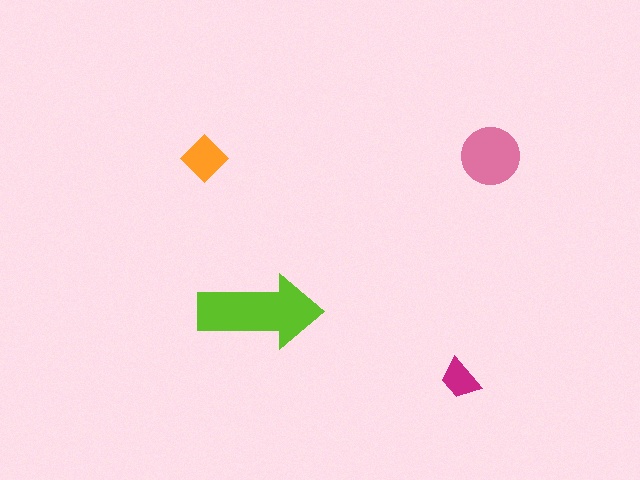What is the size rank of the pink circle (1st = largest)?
2nd.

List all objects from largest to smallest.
The lime arrow, the pink circle, the orange diamond, the magenta trapezoid.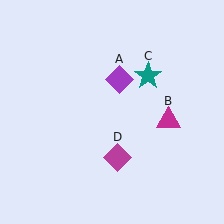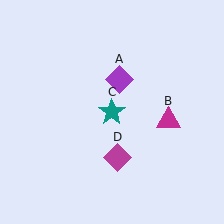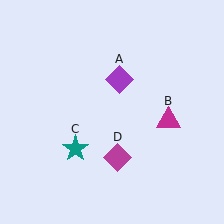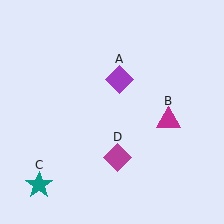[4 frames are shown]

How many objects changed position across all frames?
1 object changed position: teal star (object C).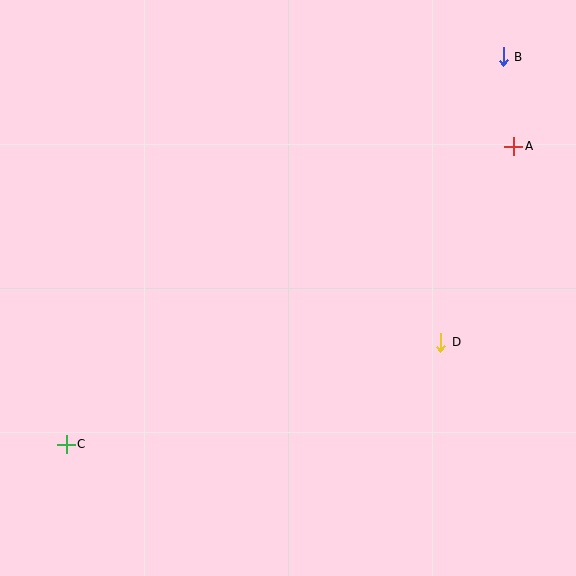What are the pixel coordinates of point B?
Point B is at (503, 57).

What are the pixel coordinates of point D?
Point D is at (441, 342).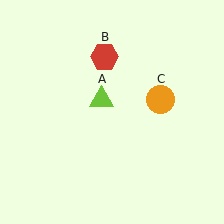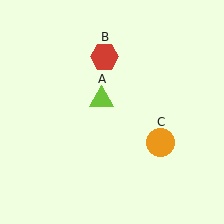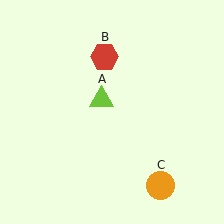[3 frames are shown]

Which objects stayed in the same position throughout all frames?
Lime triangle (object A) and red hexagon (object B) remained stationary.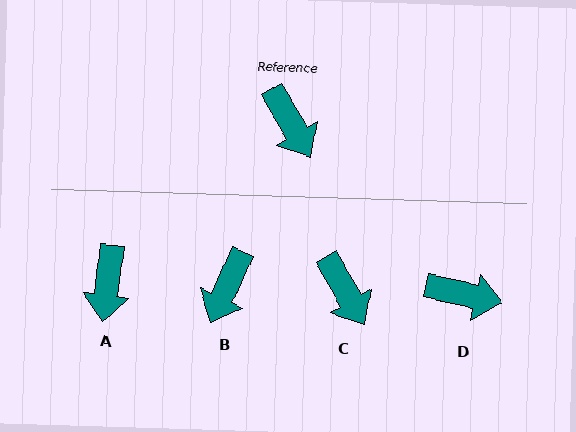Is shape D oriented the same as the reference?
No, it is off by about 47 degrees.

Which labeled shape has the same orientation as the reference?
C.